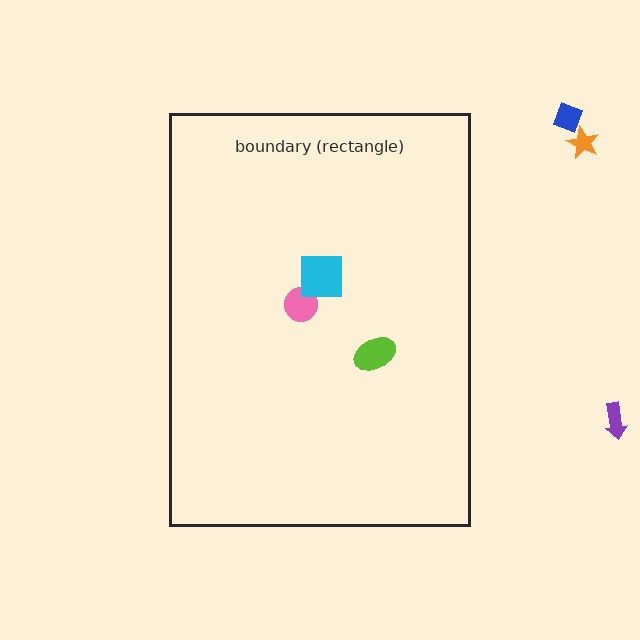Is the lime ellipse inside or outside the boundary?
Inside.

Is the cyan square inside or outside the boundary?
Inside.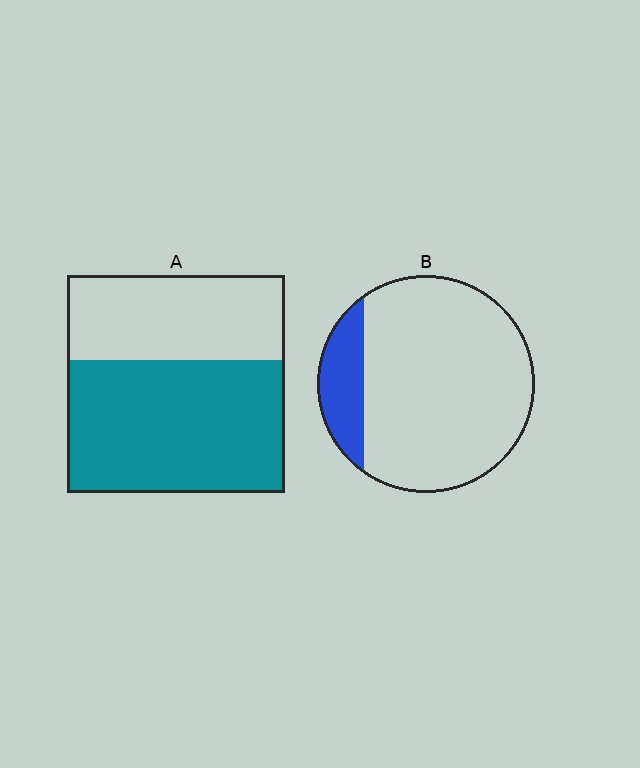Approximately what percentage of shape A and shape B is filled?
A is approximately 60% and B is approximately 15%.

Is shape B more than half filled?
No.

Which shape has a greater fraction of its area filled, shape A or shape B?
Shape A.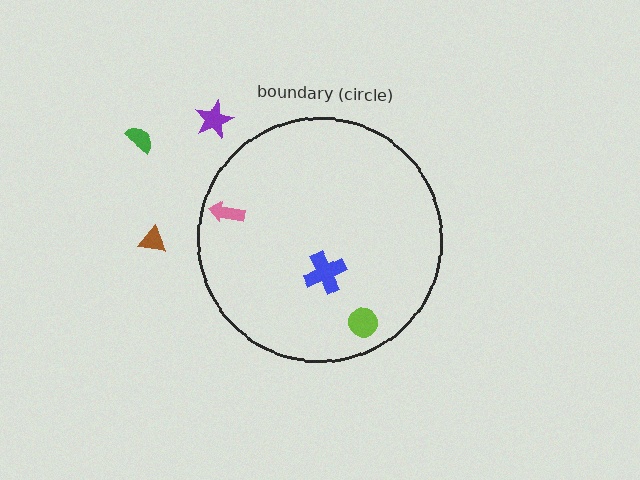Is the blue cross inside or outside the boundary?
Inside.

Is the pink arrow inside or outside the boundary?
Inside.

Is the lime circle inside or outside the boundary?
Inside.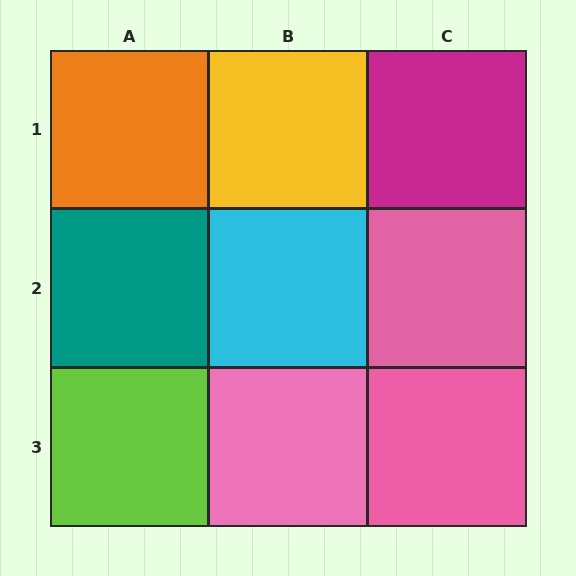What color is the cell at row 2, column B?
Cyan.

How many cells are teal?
1 cell is teal.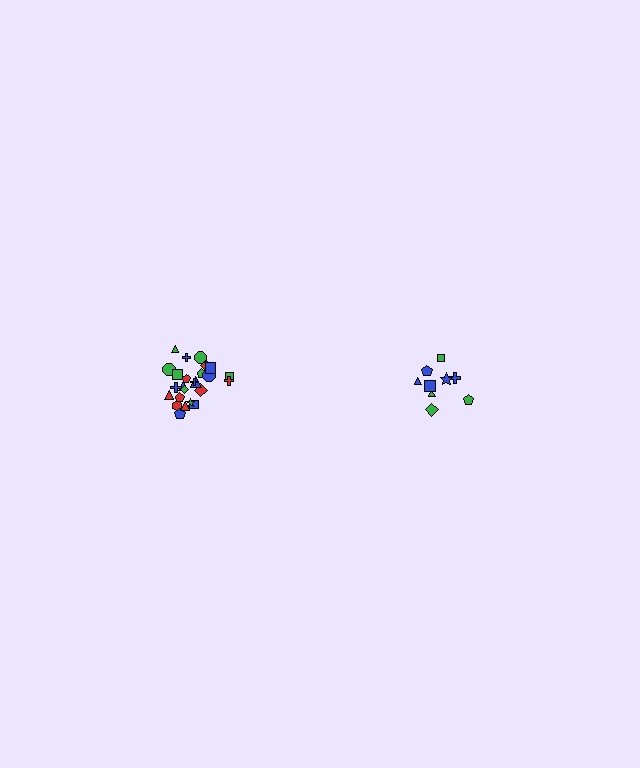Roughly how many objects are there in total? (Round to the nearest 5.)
Roughly 35 objects in total.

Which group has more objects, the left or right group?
The left group.